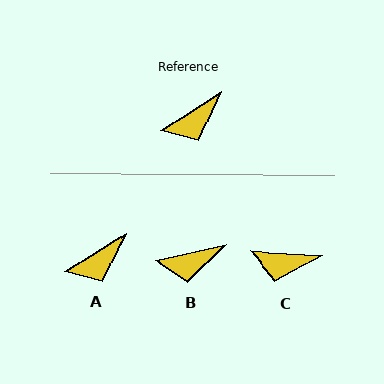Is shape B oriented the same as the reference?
No, it is off by about 21 degrees.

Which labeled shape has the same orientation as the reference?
A.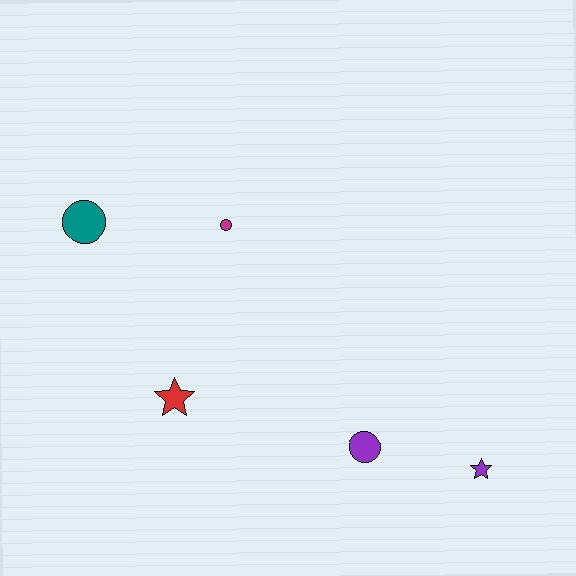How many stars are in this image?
There are 2 stars.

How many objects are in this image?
There are 5 objects.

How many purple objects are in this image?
There are 2 purple objects.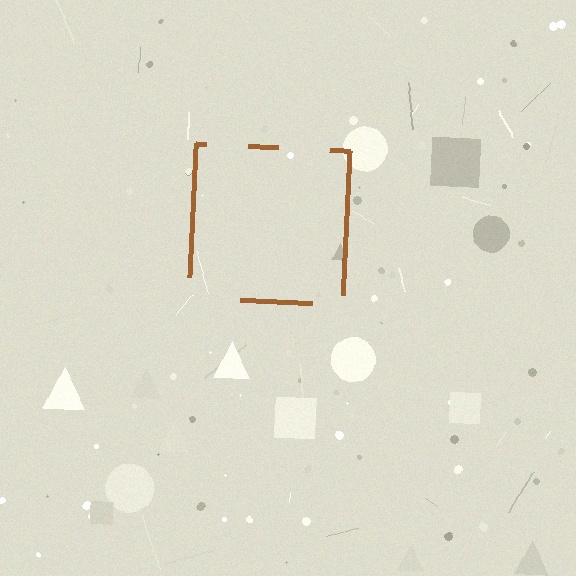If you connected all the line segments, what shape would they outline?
They would outline a square.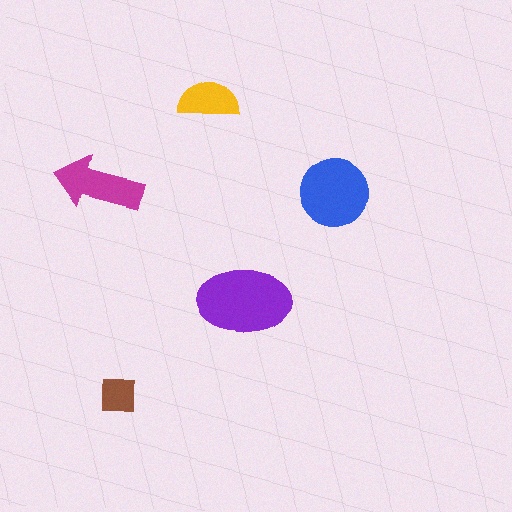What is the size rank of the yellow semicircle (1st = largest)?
4th.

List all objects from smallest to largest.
The brown square, the yellow semicircle, the magenta arrow, the blue circle, the purple ellipse.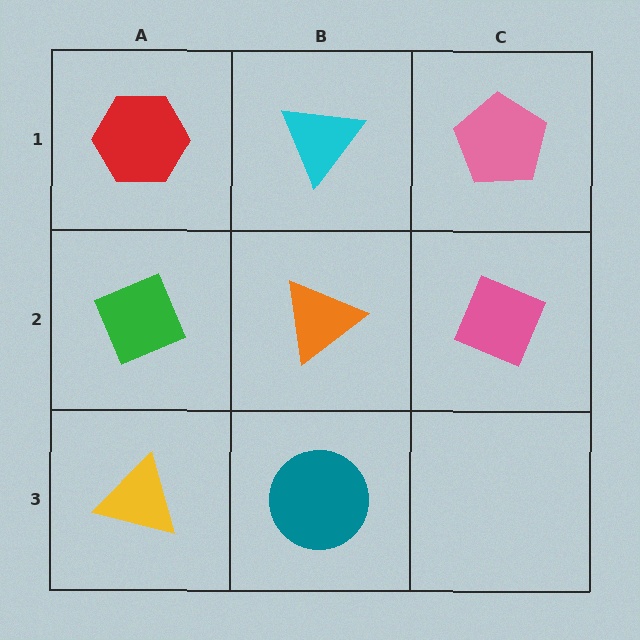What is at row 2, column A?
A green diamond.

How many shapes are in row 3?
2 shapes.